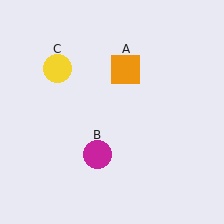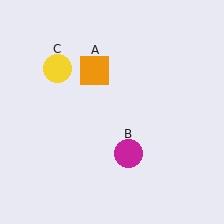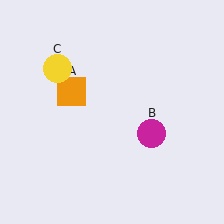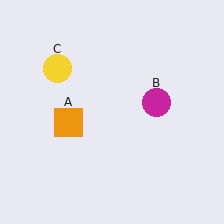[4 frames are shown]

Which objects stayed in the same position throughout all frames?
Yellow circle (object C) remained stationary.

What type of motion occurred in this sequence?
The orange square (object A), magenta circle (object B) rotated counterclockwise around the center of the scene.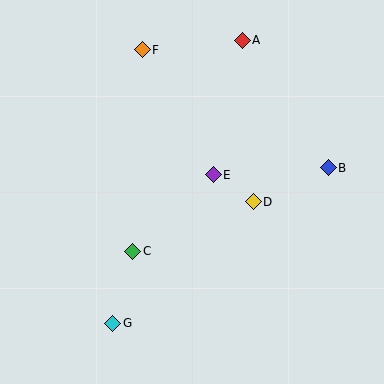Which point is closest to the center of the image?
Point E at (213, 175) is closest to the center.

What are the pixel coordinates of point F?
Point F is at (142, 50).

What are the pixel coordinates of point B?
Point B is at (328, 168).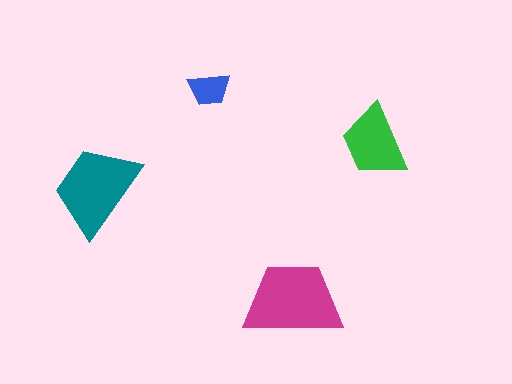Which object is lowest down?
The magenta trapezoid is bottommost.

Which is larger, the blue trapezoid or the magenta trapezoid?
The magenta one.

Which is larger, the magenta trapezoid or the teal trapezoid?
The magenta one.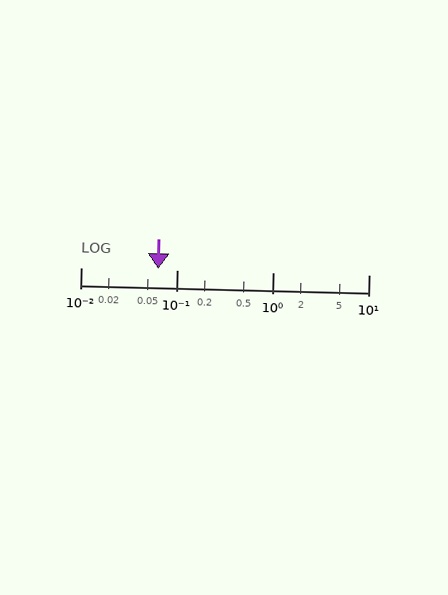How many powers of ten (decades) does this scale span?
The scale spans 3 decades, from 0.01 to 10.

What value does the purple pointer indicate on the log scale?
The pointer indicates approximately 0.064.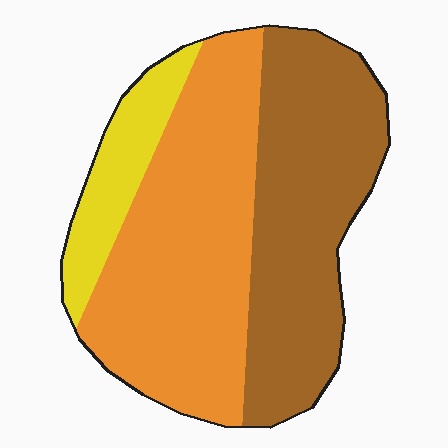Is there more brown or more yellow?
Brown.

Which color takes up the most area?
Orange, at roughly 45%.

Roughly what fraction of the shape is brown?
Brown takes up about two fifths (2/5) of the shape.